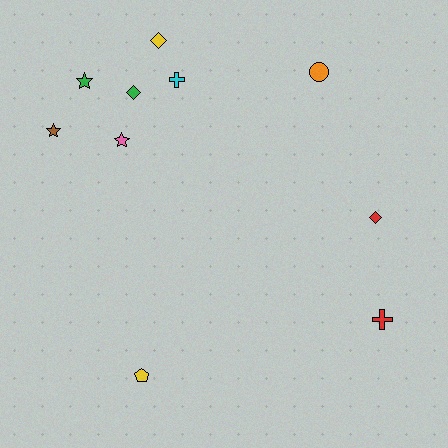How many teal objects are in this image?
There are no teal objects.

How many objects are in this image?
There are 10 objects.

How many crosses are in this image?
There are 2 crosses.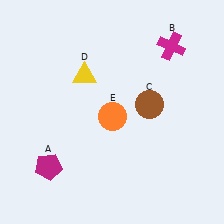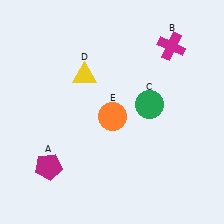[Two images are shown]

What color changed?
The circle (C) changed from brown in Image 1 to green in Image 2.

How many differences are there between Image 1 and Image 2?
There is 1 difference between the two images.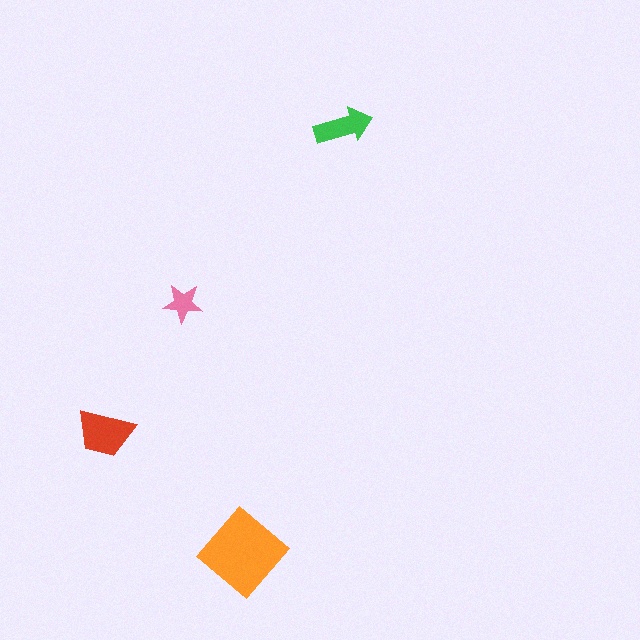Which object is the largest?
The orange diamond.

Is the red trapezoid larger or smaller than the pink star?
Larger.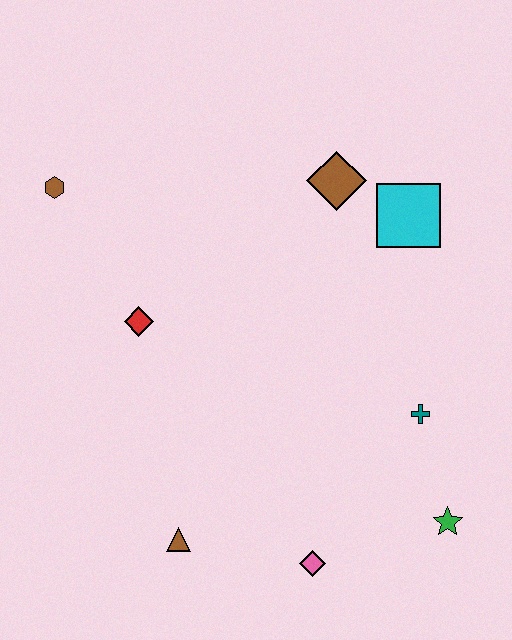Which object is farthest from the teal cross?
The brown hexagon is farthest from the teal cross.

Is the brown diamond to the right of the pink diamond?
Yes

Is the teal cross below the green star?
No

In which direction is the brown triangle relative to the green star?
The brown triangle is to the left of the green star.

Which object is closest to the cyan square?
The brown diamond is closest to the cyan square.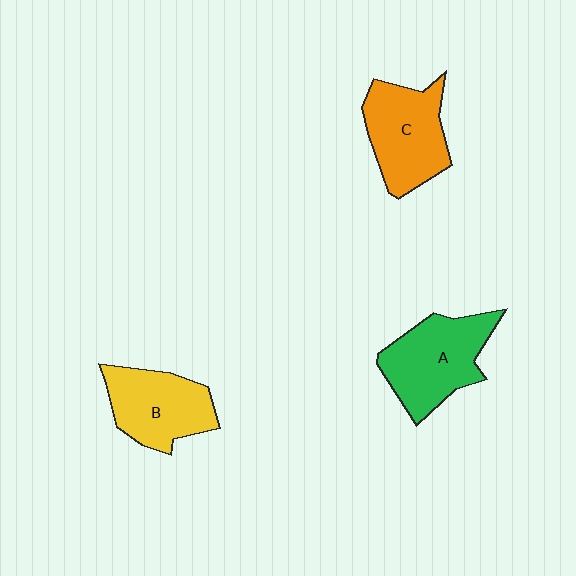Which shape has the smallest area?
Shape B (yellow).